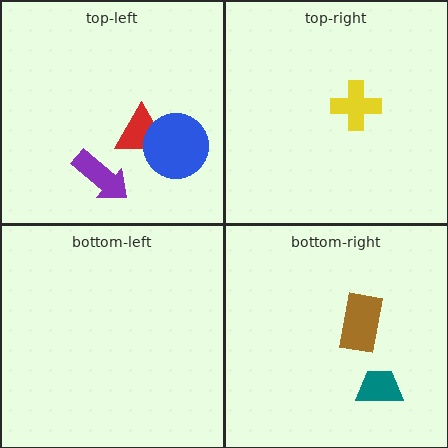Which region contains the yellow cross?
The top-right region.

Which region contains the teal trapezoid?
The bottom-right region.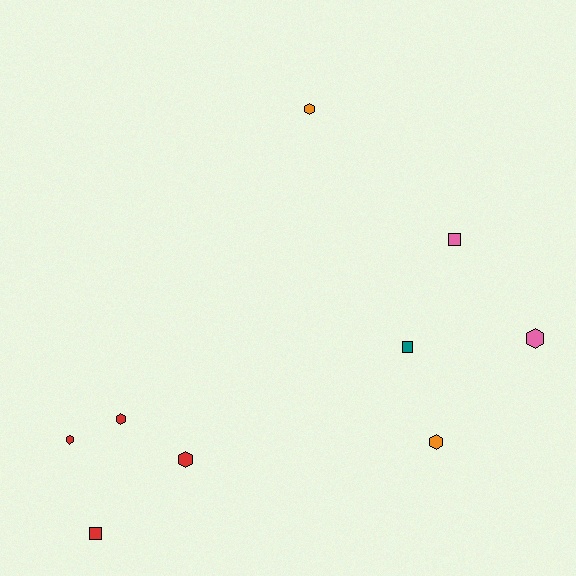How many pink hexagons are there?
There is 1 pink hexagon.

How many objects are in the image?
There are 9 objects.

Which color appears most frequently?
Red, with 4 objects.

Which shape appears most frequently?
Hexagon, with 6 objects.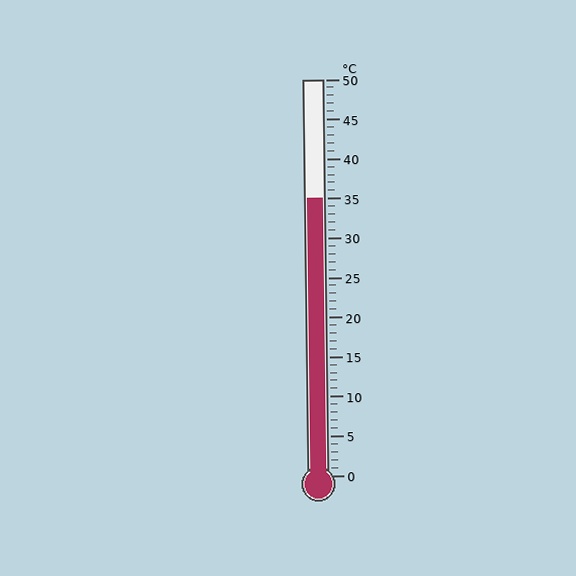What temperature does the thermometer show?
The thermometer shows approximately 35°C.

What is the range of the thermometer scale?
The thermometer scale ranges from 0°C to 50°C.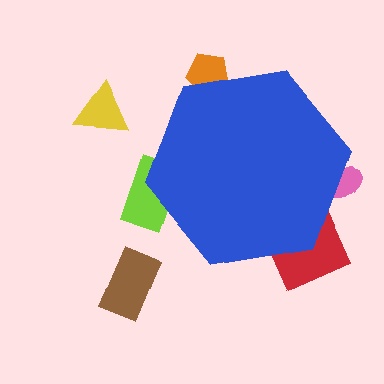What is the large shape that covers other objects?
A blue hexagon.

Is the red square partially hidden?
Yes, the red square is partially hidden behind the blue hexagon.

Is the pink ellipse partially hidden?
Yes, the pink ellipse is partially hidden behind the blue hexagon.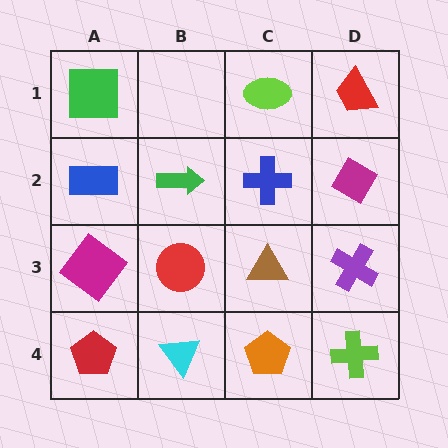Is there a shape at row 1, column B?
No, that cell is empty.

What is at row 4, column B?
A cyan triangle.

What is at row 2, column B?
A green arrow.